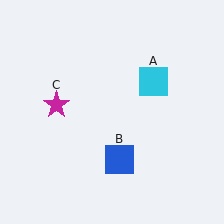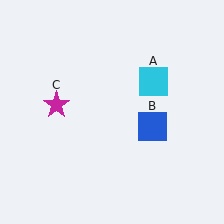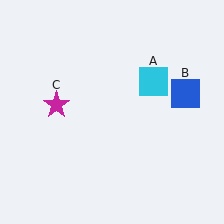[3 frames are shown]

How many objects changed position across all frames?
1 object changed position: blue square (object B).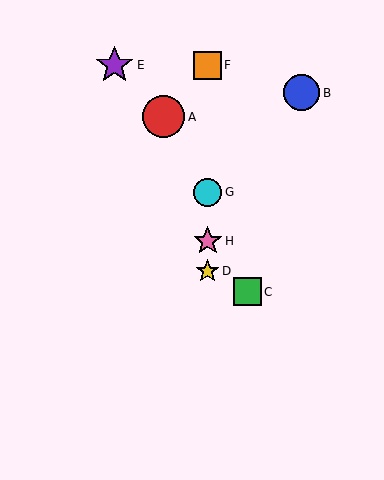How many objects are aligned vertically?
4 objects (D, F, G, H) are aligned vertically.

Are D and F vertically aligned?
Yes, both are at x≈208.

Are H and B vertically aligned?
No, H is at x≈208 and B is at x≈302.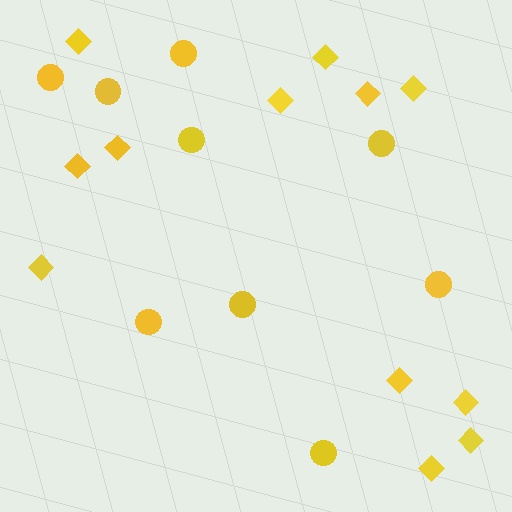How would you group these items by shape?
There are 2 groups: one group of circles (9) and one group of diamonds (12).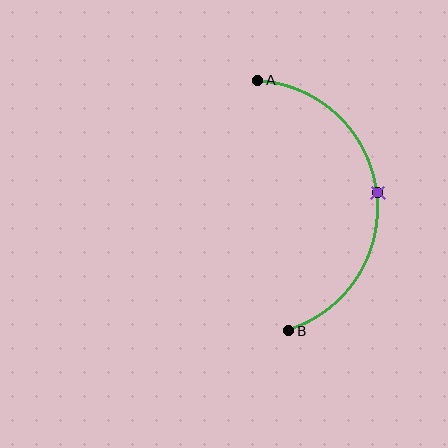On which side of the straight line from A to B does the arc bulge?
The arc bulges to the right of the straight line connecting A and B.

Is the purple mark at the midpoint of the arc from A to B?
Yes. The purple mark lies on the arc at equal arc-length from both A and B — it is the arc midpoint.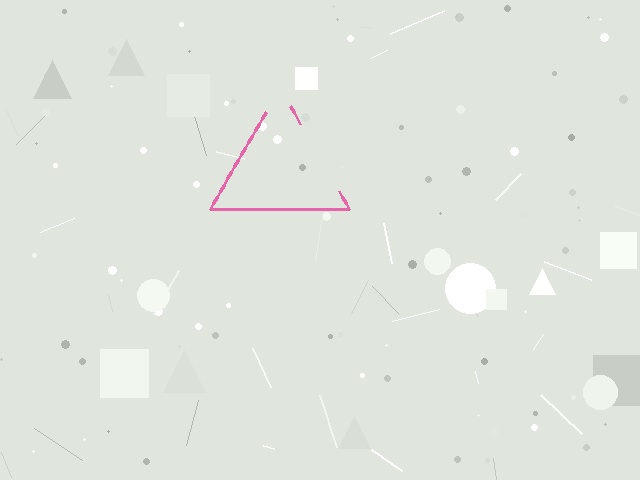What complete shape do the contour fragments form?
The contour fragments form a triangle.